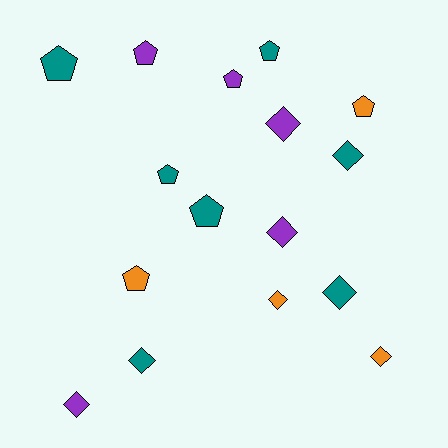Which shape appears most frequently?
Pentagon, with 8 objects.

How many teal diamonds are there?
There are 3 teal diamonds.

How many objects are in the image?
There are 16 objects.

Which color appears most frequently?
Teal, with 7 objects.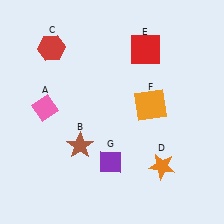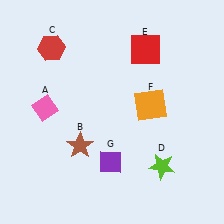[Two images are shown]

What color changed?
The star (D) changed from orange in Image 1 to lime in Image 2.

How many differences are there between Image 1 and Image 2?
There is 1 difference between the two images.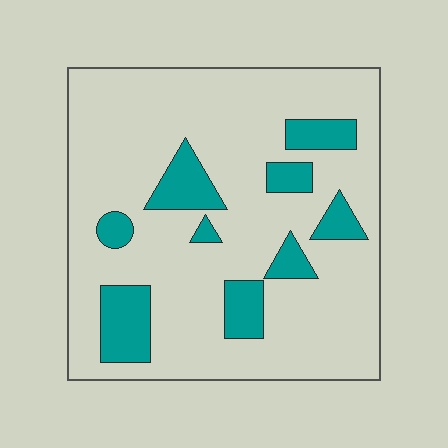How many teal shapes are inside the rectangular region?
9.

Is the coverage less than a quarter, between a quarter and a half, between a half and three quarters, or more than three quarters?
Less than a quarter.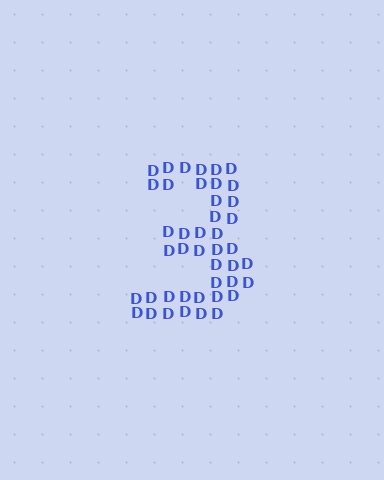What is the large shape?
The large shape is the digit 3.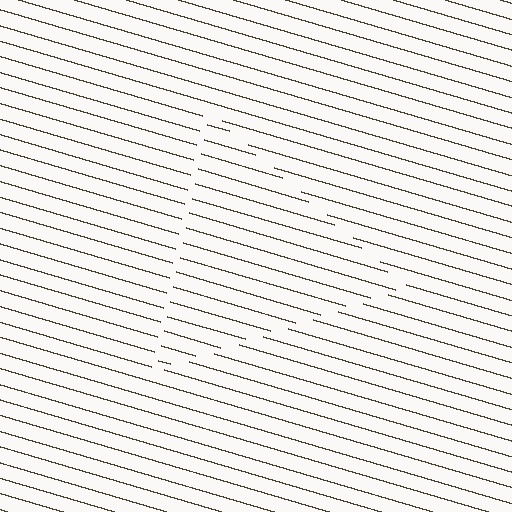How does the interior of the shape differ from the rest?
The interior of the shape contains the same grating, shifted by half a period — the contour is defined by the phase discontinuity where line-ends from the inner and outer gratings abut.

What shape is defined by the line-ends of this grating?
An illusory triangle. The interior of the shape contains the same grating, shifted by half a period — the contour is defined by the phase discontinuity where line-ends from the inner and outer gratings abut.